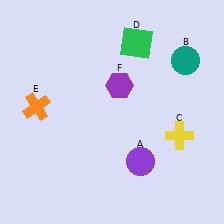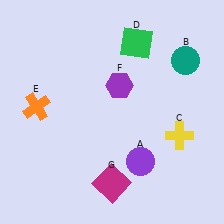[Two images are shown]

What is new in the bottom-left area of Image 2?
A magenta square (G) was added in the bottom-left area of Image 2.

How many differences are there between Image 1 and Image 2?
There is 1 difference between the two images.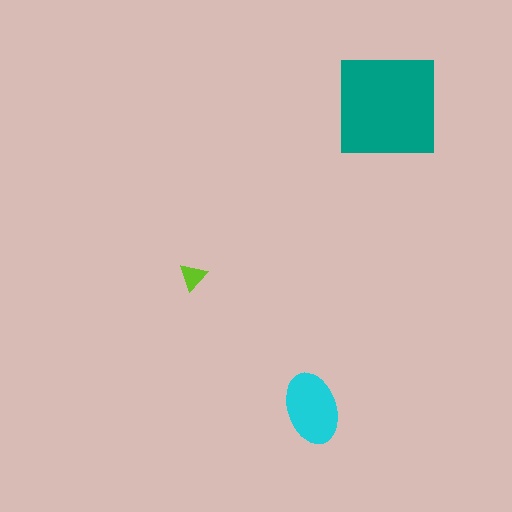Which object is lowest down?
The cyan ellipse is bottommost.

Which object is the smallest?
The lime triangle.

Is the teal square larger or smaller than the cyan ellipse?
Larger.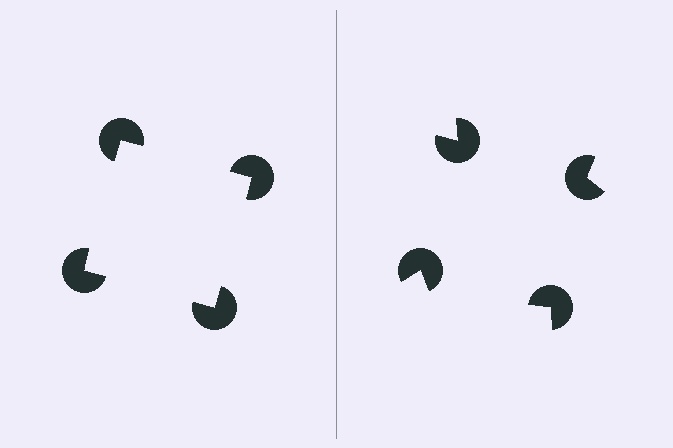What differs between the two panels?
The pac-man discs are positioned identically on both sides; only the wedge orientations differ. On the left they align to a square; on the right they are misaligned.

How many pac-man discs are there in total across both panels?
8 — 4 on each side.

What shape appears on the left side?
An illusory square.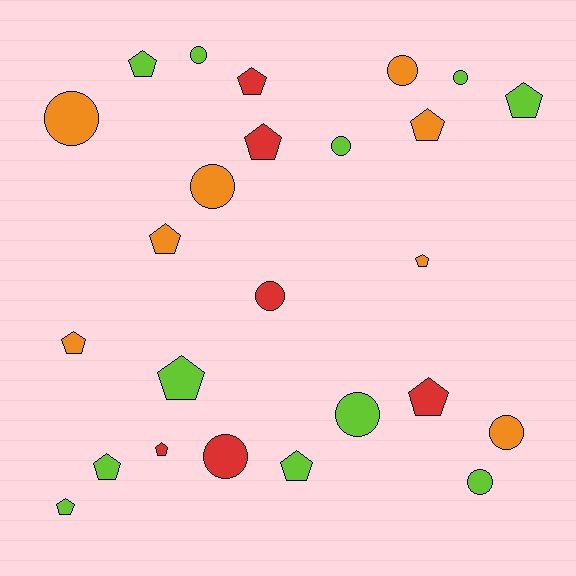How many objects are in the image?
There are 25 objects.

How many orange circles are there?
There are 4 orange circles.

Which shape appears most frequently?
Pentagon, with 14 objects.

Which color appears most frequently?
Lime, with 11 objects.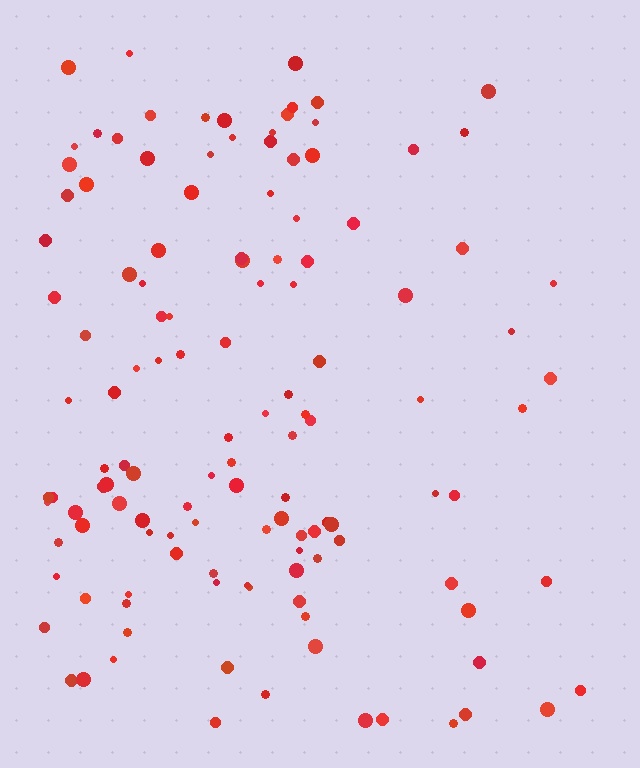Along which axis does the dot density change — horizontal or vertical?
Horizontal.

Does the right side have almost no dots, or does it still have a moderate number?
Still a moderate number, just noticeably fewer than the left.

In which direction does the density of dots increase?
From right to left, with the left side densest.